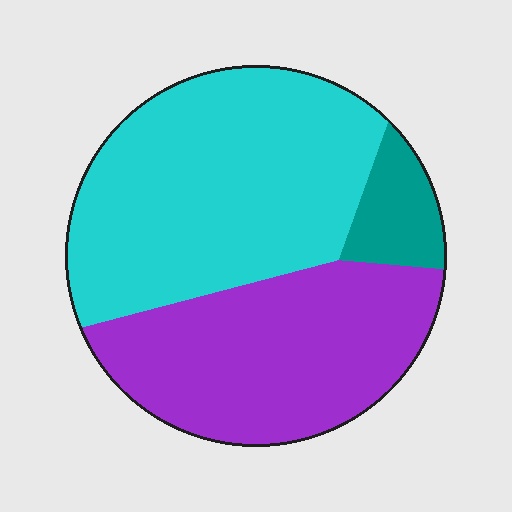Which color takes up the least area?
Teal, at roughly 10%.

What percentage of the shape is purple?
Purple takes up about two fifths (2/5) of the shape.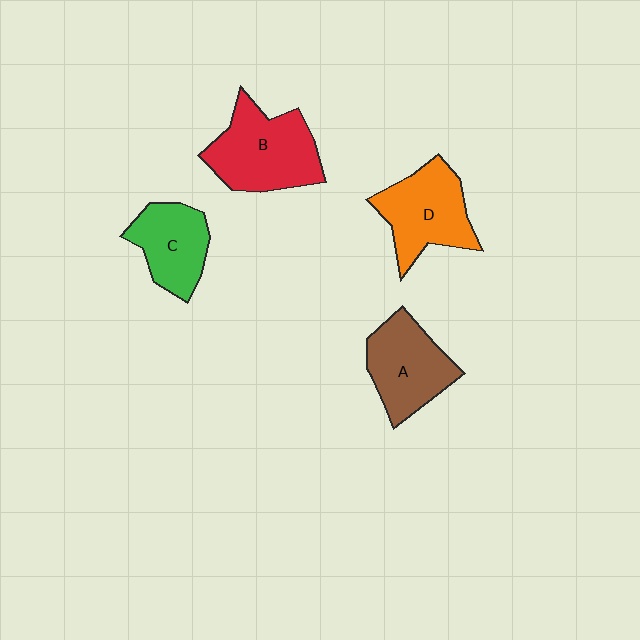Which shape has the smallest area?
Shape C (green).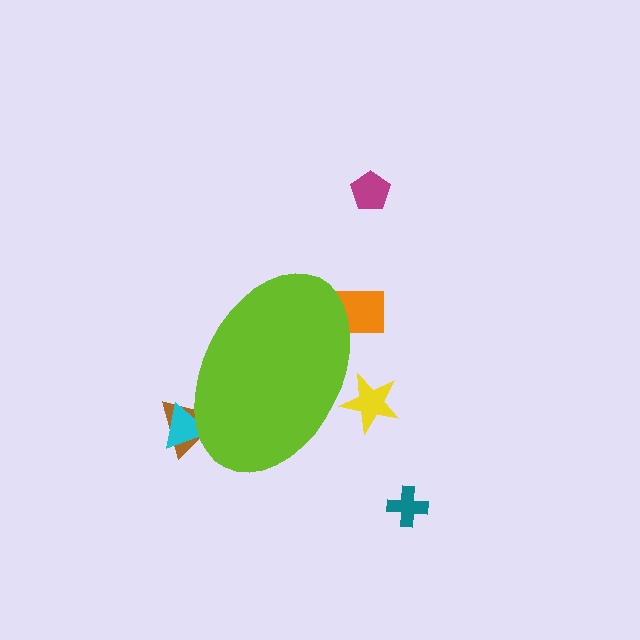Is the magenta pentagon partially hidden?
No, the magenta pentagon is fully visible.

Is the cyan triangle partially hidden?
Yes, the cyan triangle is partially hidden behind the lime ellipse.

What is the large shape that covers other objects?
A lime ellipse.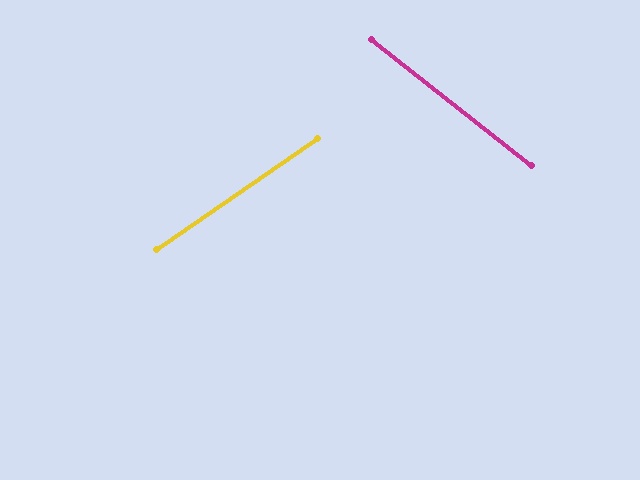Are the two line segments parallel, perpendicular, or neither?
Neither parallel nor perpendicular — they differ by about 73°.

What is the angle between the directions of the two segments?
Approximately 73 degrees.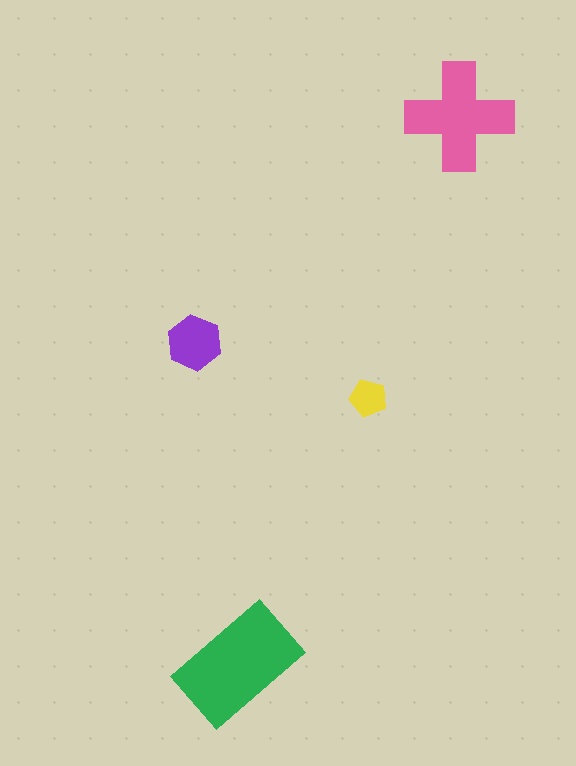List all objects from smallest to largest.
The yellow pentagon, the purple hexagon, the pink cross, the green rectangle.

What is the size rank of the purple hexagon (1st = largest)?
3rd.